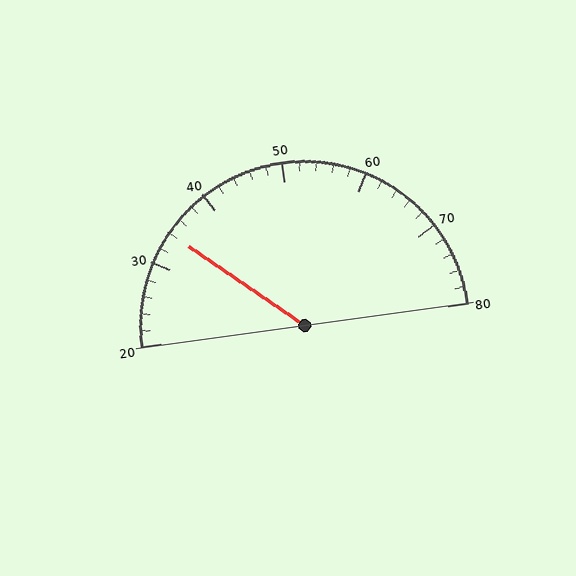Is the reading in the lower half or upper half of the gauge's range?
The reading is in the lower half of the range (20 to 80).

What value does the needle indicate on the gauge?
The needle indicates approximately 34.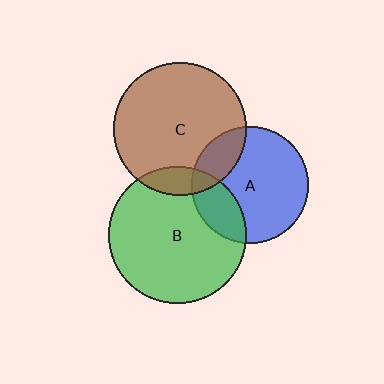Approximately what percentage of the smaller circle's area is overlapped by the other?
Approximately 10%.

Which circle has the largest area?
Circle B (green).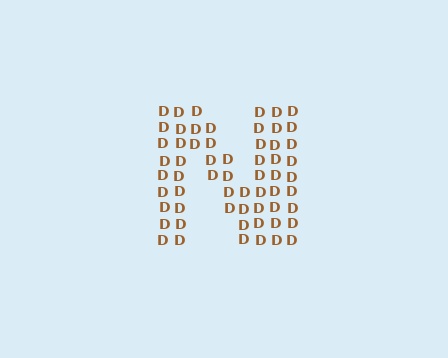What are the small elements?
The small elements are letter D's.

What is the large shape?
The large shape is the letter N.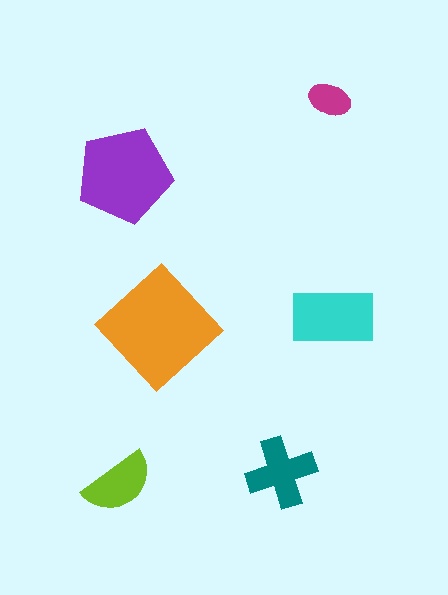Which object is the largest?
The orange diamond.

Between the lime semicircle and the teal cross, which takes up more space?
The teal cross.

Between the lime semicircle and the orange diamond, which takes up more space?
The orange diamond.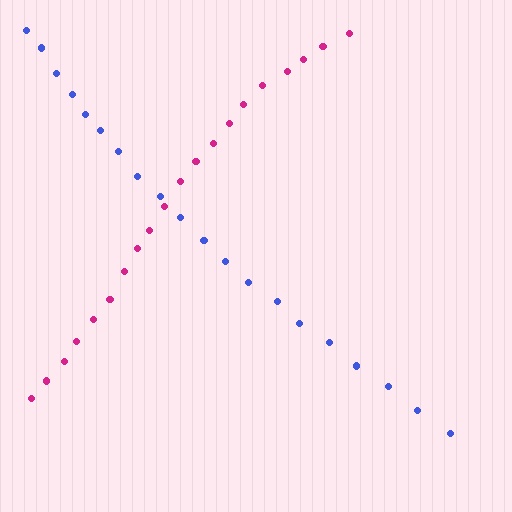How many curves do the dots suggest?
There are 2 distinct paths.